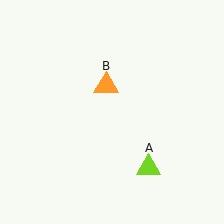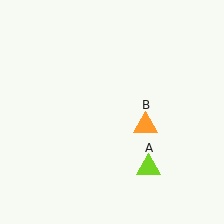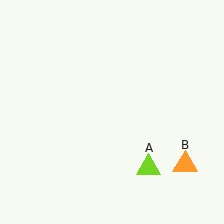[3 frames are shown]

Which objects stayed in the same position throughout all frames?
Lime triangle (object A) remained stationary.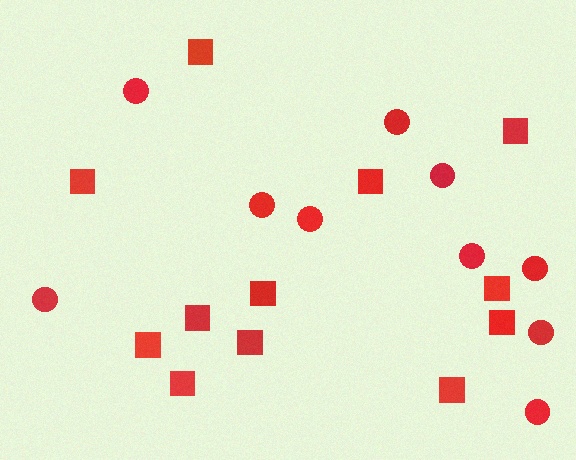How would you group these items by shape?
There are 2 groups: one group of squares (12) and one group of circles (10).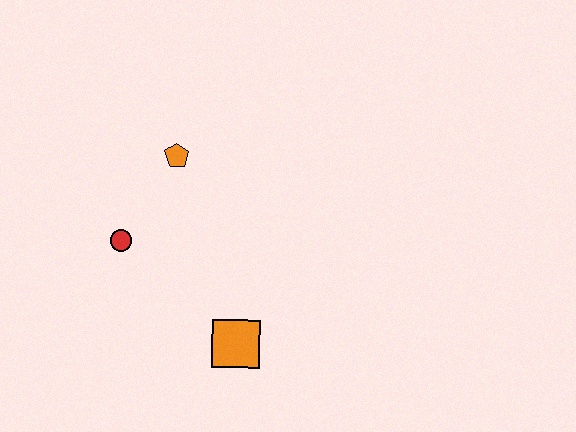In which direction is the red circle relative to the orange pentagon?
The red circle is below the orange pentagon.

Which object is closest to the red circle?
The orange pentagon is closest to the red circle.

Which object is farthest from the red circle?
The orange square is farthest from the red circle.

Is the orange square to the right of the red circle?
Yes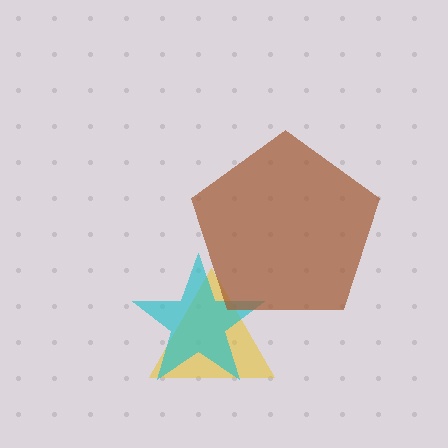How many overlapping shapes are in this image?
There are 3 overlapping shapes in the image.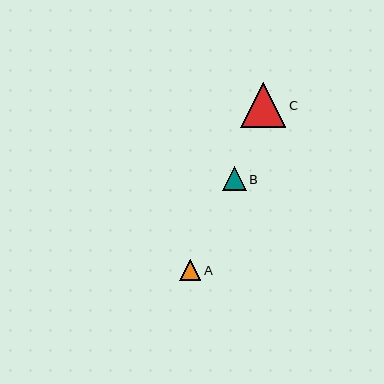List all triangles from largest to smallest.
From largest to smallest: C, B, A.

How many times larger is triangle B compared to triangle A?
Triangle B is approximately 1.1 times the size of triangle A.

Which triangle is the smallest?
Triangle A is the smallest with a size of approximately 21 pixels.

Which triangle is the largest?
Triangle C is the largest with a size of approximately 45 pixels.